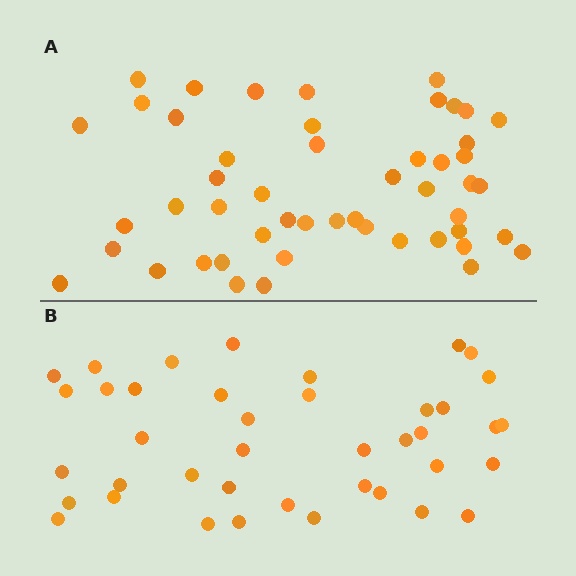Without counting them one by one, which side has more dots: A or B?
Region A (the top region) has more dots.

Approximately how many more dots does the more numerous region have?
Region A has roughly 10 or so more dots than region B.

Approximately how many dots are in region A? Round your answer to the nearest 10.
About 50 dots.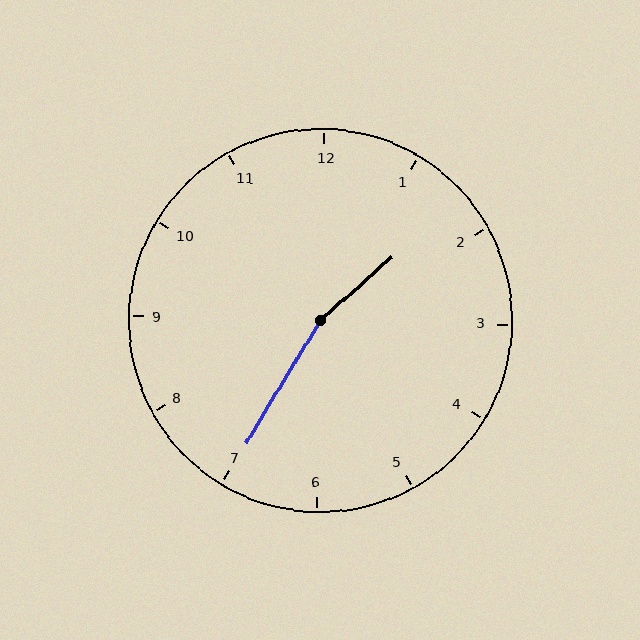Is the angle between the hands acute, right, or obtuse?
It is obtuse.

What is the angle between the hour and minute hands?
Approximately 162 degrees.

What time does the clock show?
1:35.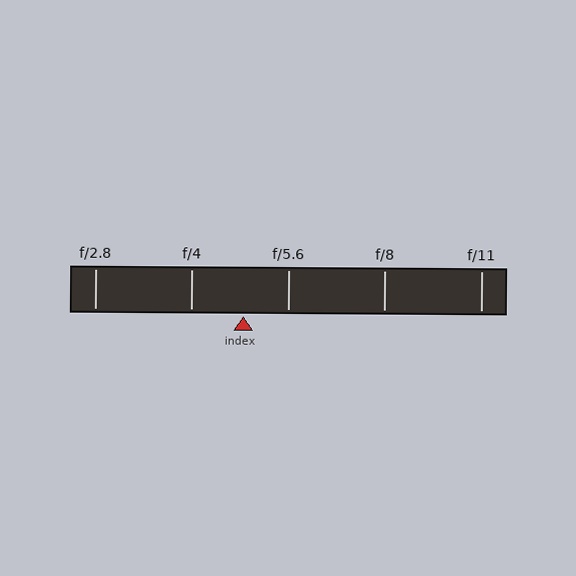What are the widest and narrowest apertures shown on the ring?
The widest aperture shown is f/2.8 and the narrowest is f/11.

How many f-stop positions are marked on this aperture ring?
There are 5 f-stop positions marked.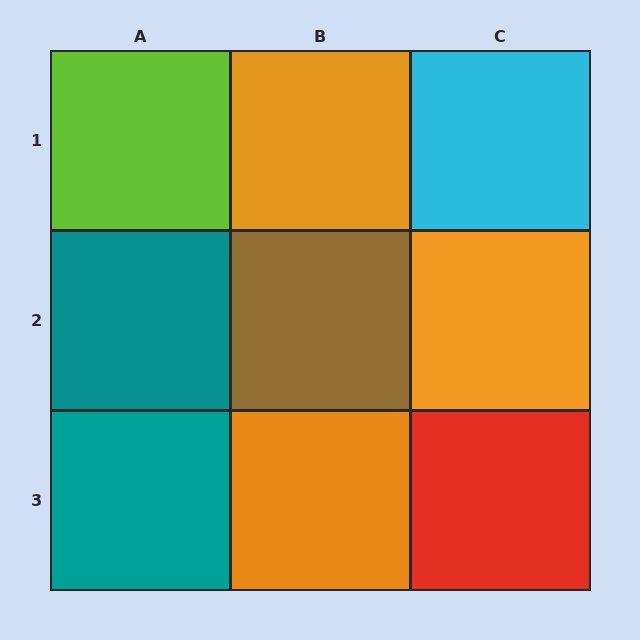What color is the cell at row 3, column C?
Red.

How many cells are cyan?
1 cell is cyan.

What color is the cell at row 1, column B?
Orange.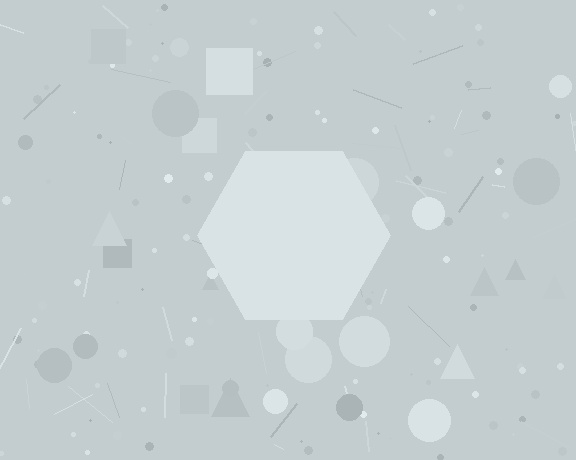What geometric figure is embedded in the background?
A hexagon is embedded in the background.